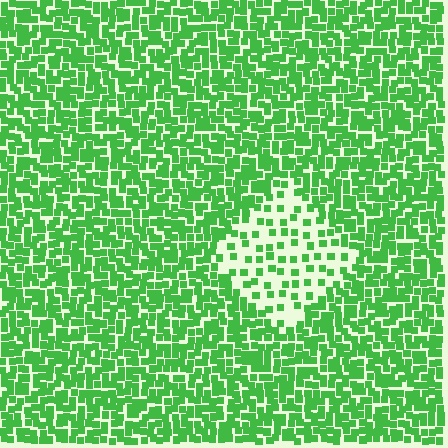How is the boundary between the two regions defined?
The boundary is defined by a change in element density (approximately 2.6x ratio). All elements are the same color, size, and shape.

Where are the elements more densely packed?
The elements are more densely packed outside the diamond boundary.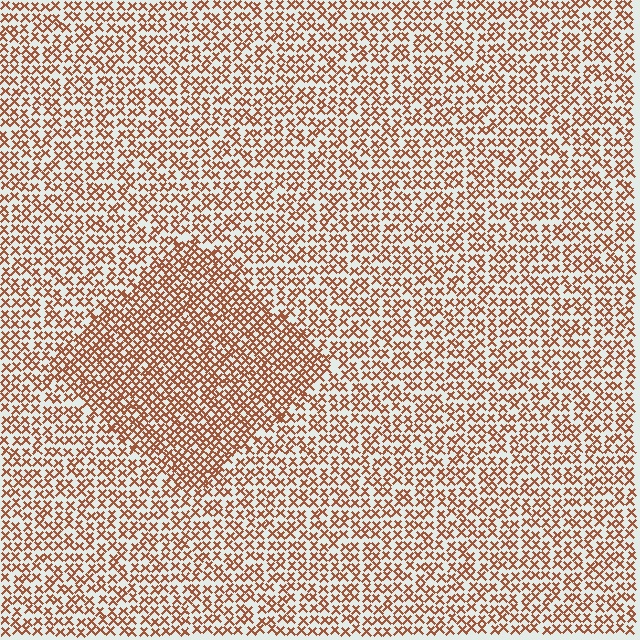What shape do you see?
I see a diamond.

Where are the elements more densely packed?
The elements are more densely packed inside the diamond boundary.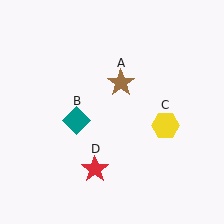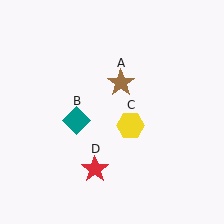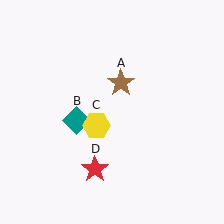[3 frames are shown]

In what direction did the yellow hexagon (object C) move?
The yellow hexagon (object C) moved left.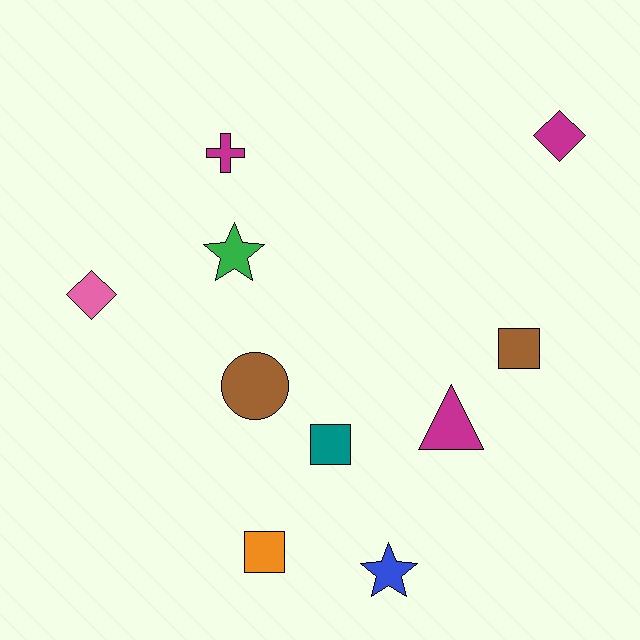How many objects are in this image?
There are 10 objects.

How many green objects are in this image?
There is 1 green object.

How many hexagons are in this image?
There are no hexagons.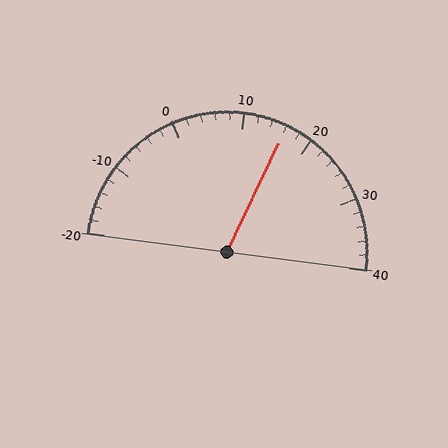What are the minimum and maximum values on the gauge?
The gauge ranges from -20 to 40.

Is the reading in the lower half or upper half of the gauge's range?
The reading is in the upper half of the range (-20 to 40).